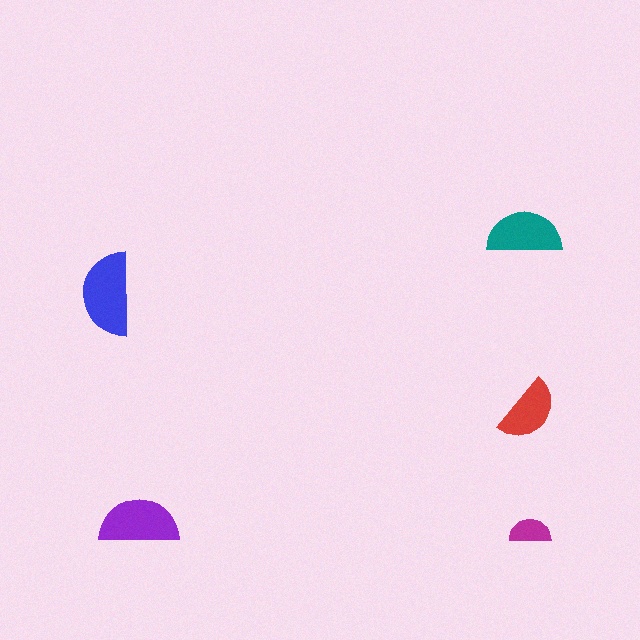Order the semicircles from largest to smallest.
the blue one, the purple one, the teal one, the red one, the magenta one.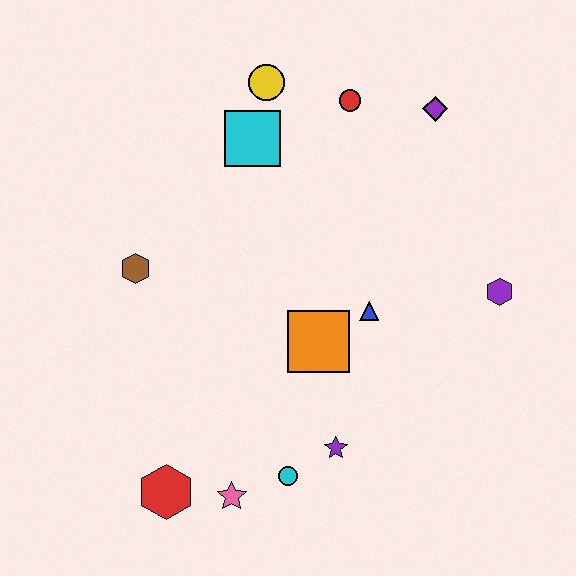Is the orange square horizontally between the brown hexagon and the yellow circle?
No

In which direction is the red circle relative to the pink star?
The red circle is above the pink star.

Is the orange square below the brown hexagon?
Yes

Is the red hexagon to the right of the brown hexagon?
Yes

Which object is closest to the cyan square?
The yellow circle is closest to the cyan square.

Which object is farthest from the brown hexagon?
The purple hexagon is farthest from the brown hexagon.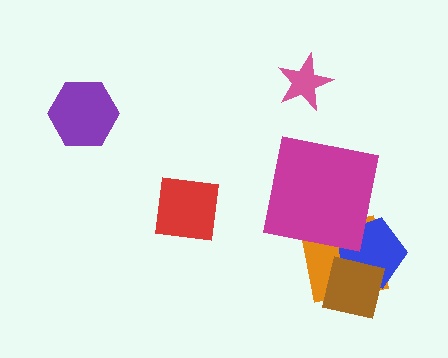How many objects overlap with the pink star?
0 objects overlap with the pink star.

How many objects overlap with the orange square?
3 objects overlap with the orange square.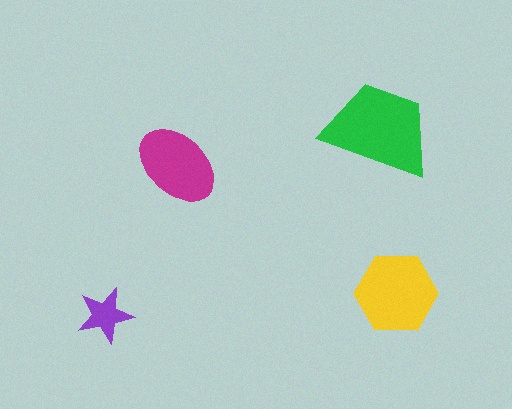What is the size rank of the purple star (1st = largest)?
4th.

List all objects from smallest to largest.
The purple star, the magenta ellipse, the yellow hexagon, the green trapezoid.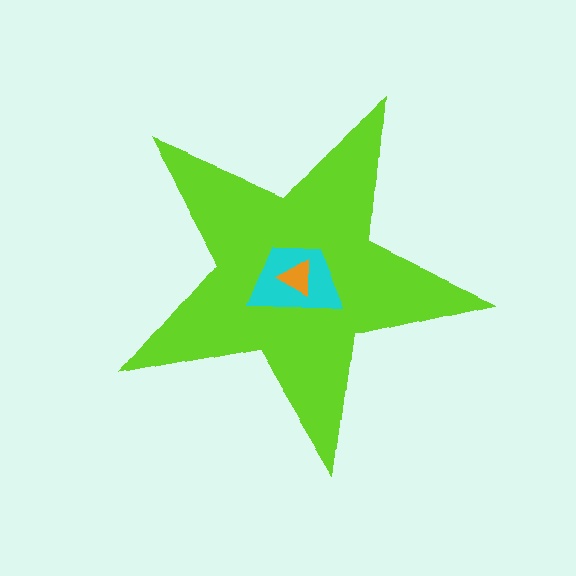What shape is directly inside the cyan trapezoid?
The orange triangle.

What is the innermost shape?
The orange triangle.